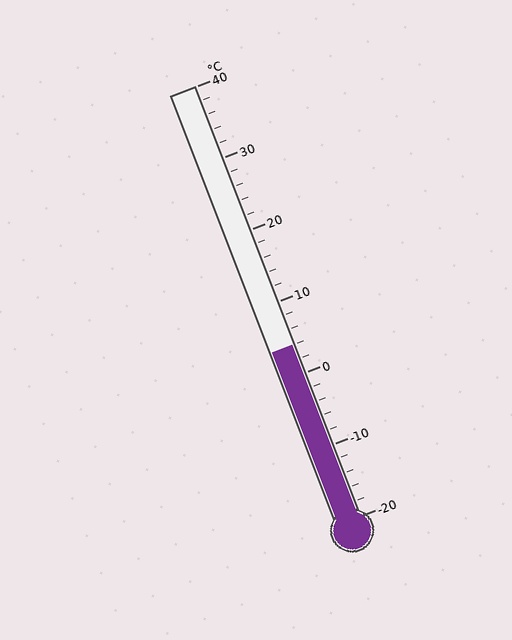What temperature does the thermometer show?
The thermometer shows approximately 4°C.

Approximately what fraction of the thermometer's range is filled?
The thermometer is filled to approximately 40% of its range.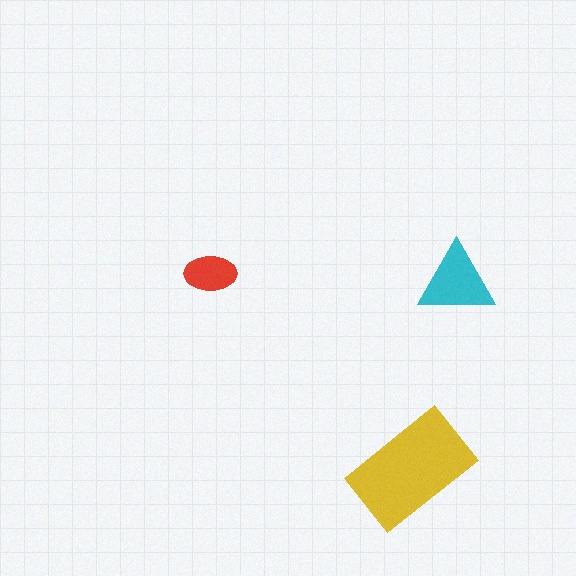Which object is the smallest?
The red ellipse.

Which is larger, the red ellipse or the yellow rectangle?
The yellow rectangle.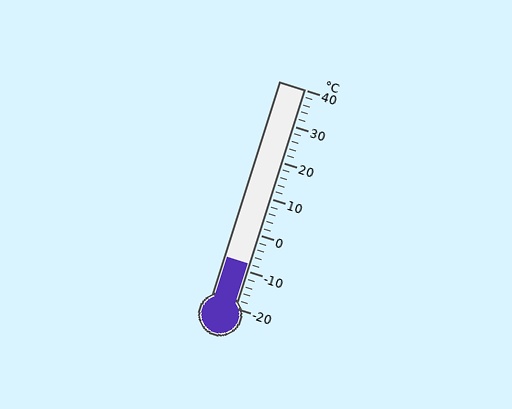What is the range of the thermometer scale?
The thermometer scale ranges from -20°C to 40°C.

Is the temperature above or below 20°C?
The temperature is below 20°C.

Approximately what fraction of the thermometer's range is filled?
The thermometer is filled to approximately 20% of its range.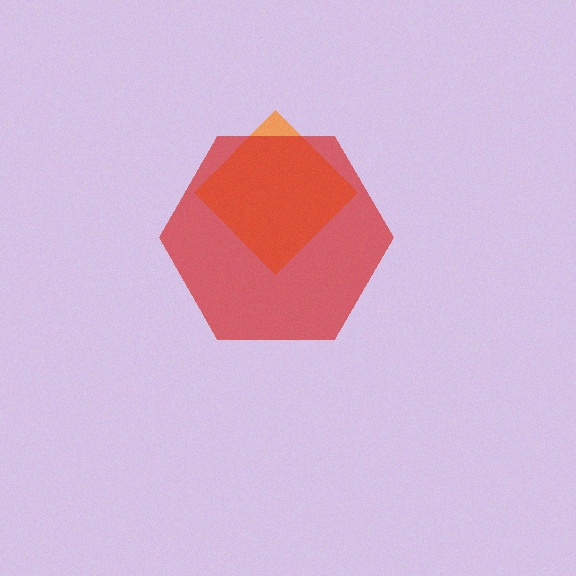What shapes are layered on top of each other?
The layered shapes are: an orange diamond, a red hexagon.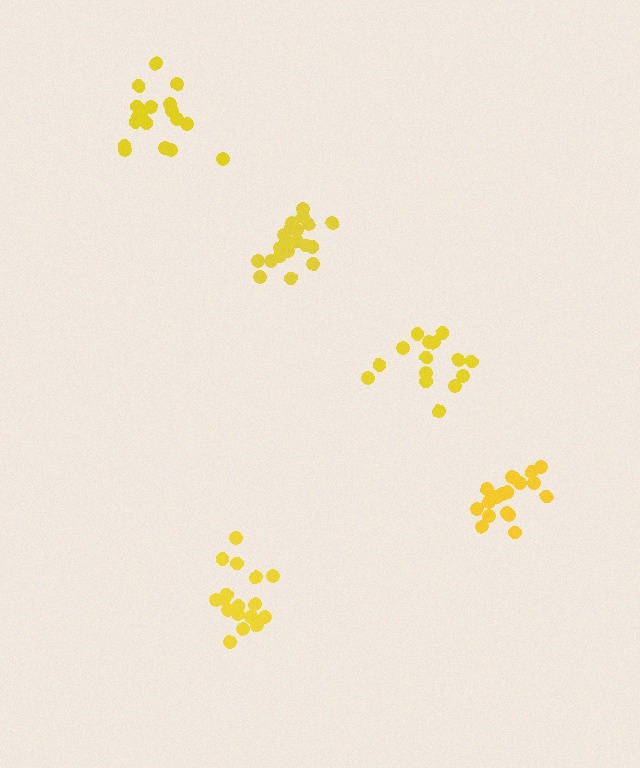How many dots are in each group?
Group 1: 18 dots, Group 2: 20 dots, Group 3: 15 dots, Group 4: 18 dots, Group 5: 18 dots (89 total).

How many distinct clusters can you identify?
There are 5 distinct clusters.